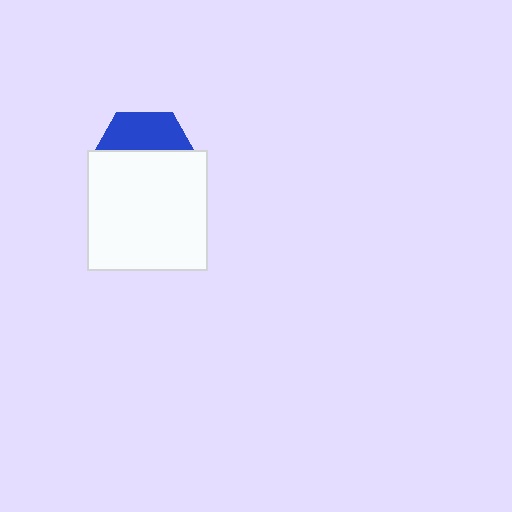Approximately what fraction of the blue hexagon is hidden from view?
Roughly 64% of the blue hexagon is hidden behind the white square.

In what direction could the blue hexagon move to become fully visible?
The blue hexagon could move up. That would shift it out from behind the white square entirely.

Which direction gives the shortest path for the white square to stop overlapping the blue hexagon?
Moving down gives the shortest separation.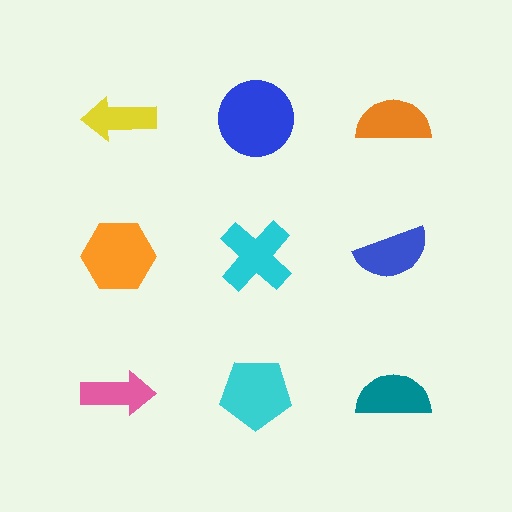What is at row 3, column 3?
A teal semicircle.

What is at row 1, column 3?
An orange semicircle.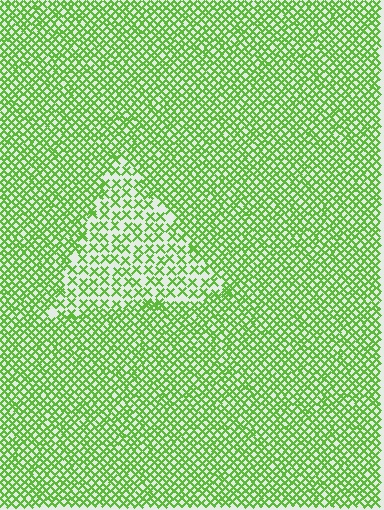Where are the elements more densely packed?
The elements are more densely packed outside the triangle boundary.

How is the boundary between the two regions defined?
The boundary is defined by a change in element density (approximately 1.9x ratio). All elements are the same color, size, and shape.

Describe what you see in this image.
The image contains small lime elements arranged at two different densities. A triangle-shaped region is visible where the elements are less densely packed than the surrounding area.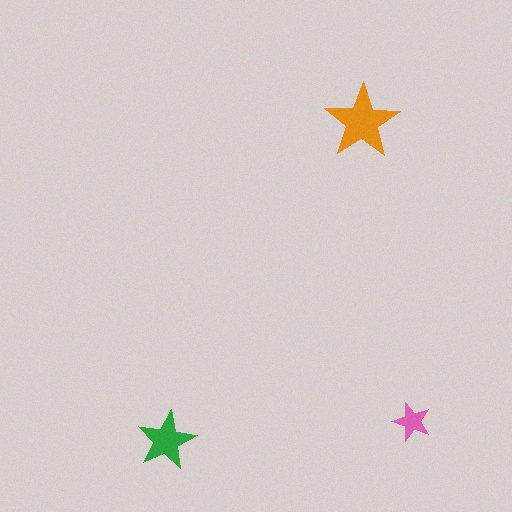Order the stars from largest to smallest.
the orange one, the green one, the pink one.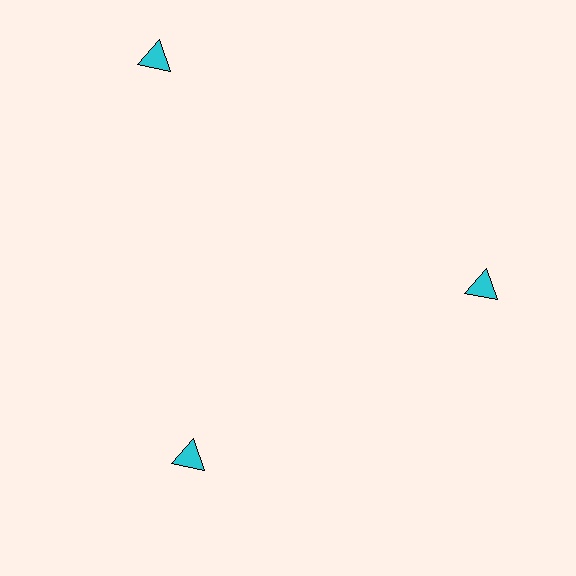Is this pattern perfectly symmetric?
No. The 3 cyan triangles are arranged in a ring, but one element near the 11 o'clock position is pushed outward from the center, breaking the 3-fold rotational symmetry.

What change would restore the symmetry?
The symmetry would be restored by moving it inward, back onto the ring so that all 3 triangles sit at equal angles and equal distance from the center.